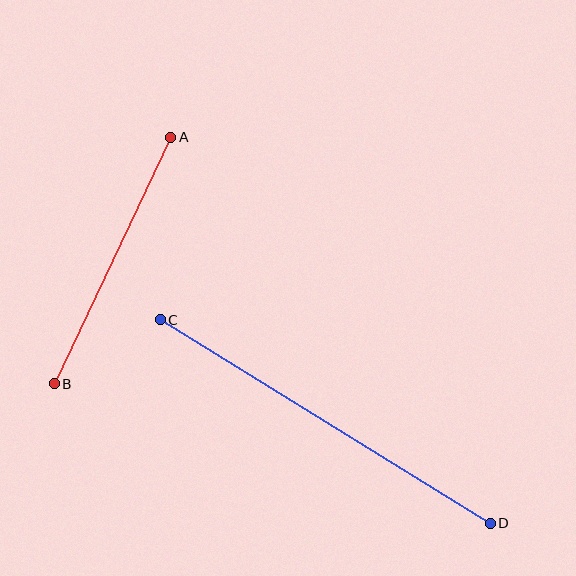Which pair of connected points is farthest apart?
Points C and D are farthest apart.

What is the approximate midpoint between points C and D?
The midpoint is at approximately (325, 421) pixels.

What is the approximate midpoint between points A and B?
The midpoint is at approximately (113, 261) pixels.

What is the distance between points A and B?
The distance is approximately 273 pixels.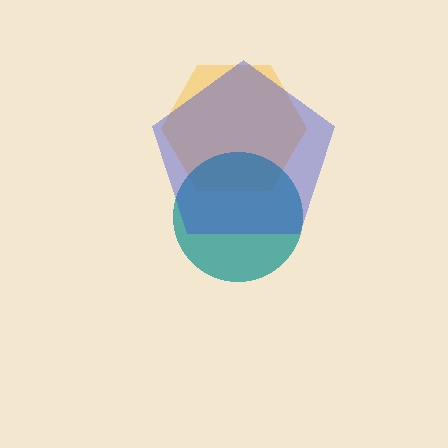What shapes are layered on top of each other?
The layered shapes are: a yellow hexagon, a teal circle, a blue pentagon.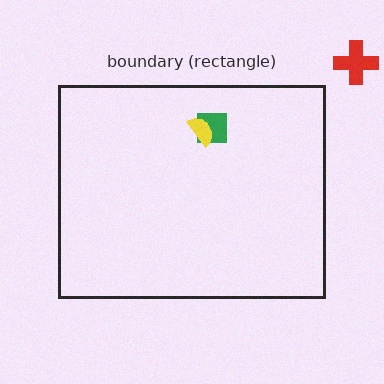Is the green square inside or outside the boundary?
Inside.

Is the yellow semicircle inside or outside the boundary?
Inside.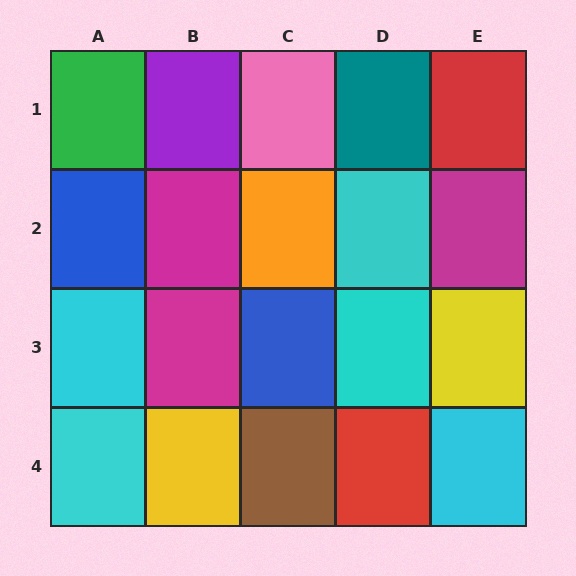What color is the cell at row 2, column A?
Blue.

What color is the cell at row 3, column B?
Magenta.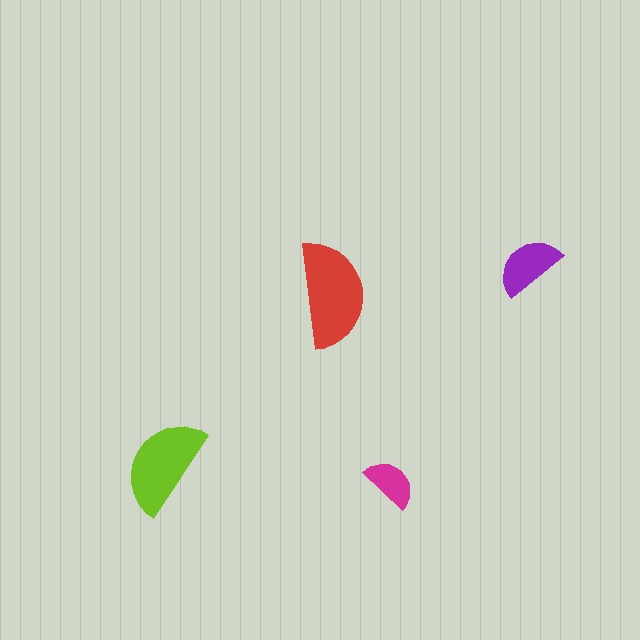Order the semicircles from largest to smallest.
the red one, the lime one, the purple one, the magenta one.